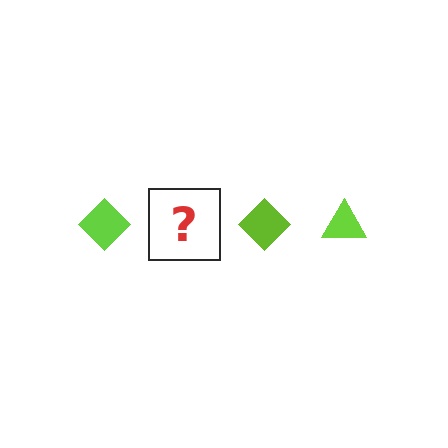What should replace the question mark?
The question mark should be replaced with a lime triangle.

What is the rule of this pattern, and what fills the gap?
The rule is that the pattern cycles through diamond, triangle shapes in lime. The gap should be filled with a lime triangle.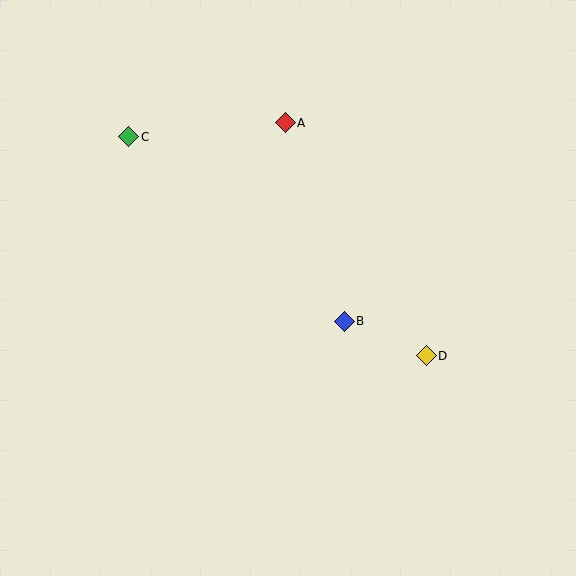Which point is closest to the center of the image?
Point B at (344, 321) is closest to the center.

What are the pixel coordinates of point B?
Point B is at (344, 321).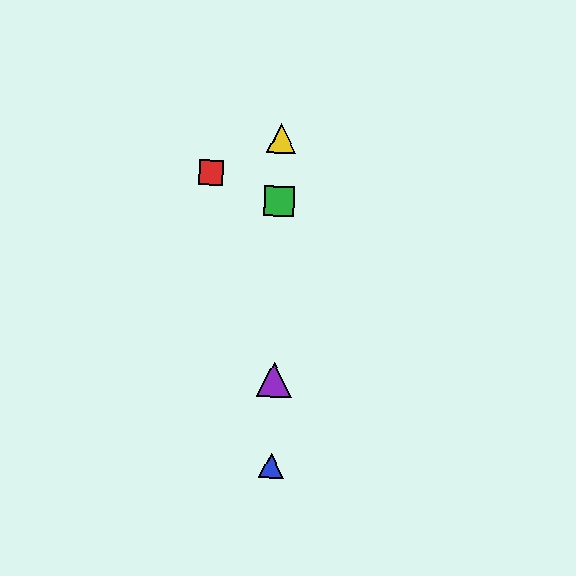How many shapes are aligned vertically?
4 shapes (the blue triangle, the green square, the yellow triangle, the purple triangle) are aligned vertically.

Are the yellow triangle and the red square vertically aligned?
No, the yellow triangle is at x≈281 and the red square is at x≈211.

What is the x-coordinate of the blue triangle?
The blue triangle is at x≈271.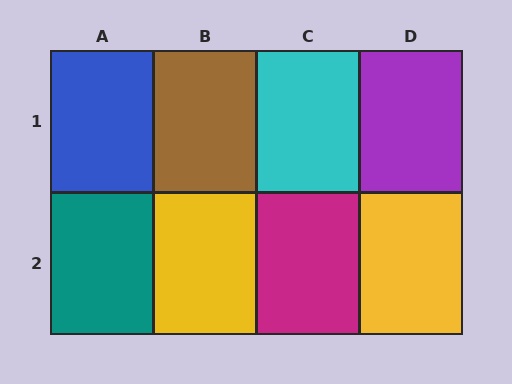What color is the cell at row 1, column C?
Cyan.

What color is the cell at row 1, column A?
Blue.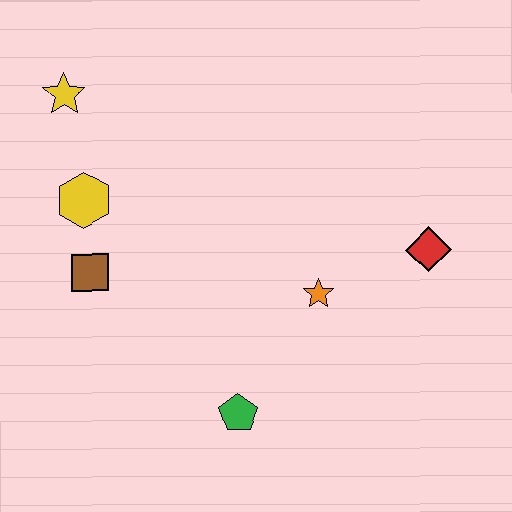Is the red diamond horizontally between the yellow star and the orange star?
No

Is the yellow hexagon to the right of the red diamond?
No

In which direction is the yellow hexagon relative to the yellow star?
The yellow hexagon is below the yellow star.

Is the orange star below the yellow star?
Yes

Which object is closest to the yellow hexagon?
The brown square is closest to the yellow hexagon.